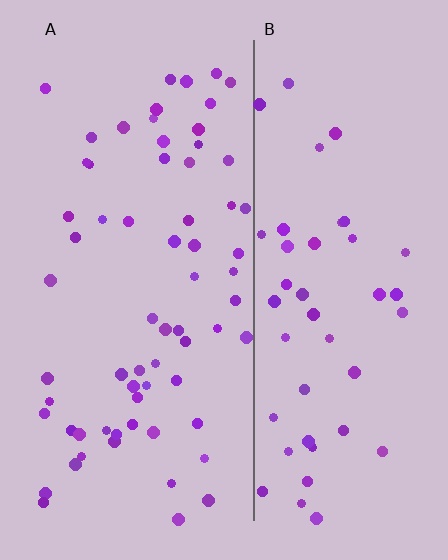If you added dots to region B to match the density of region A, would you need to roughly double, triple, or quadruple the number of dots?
Approximately double.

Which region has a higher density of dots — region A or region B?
A (the left).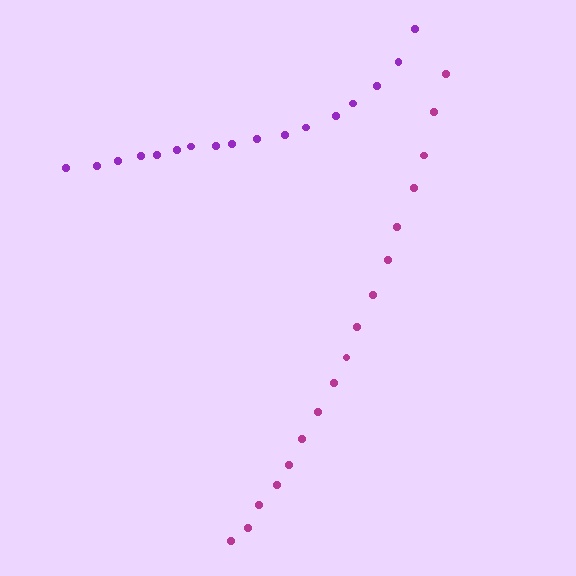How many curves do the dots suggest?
There are 2 distinct paths.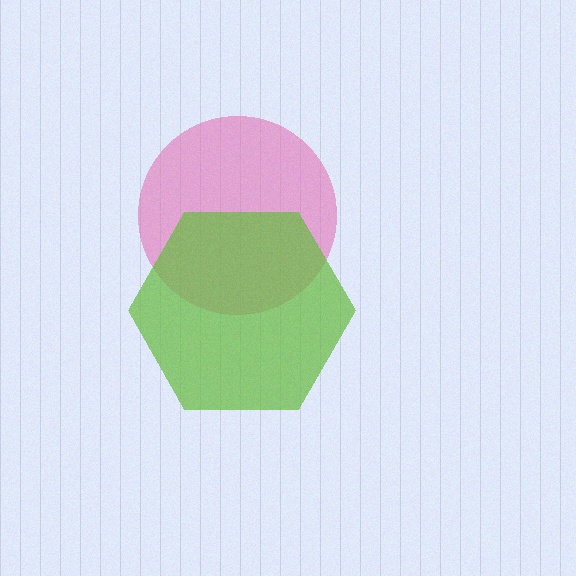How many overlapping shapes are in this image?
There are 2 overlapping shapes in the image.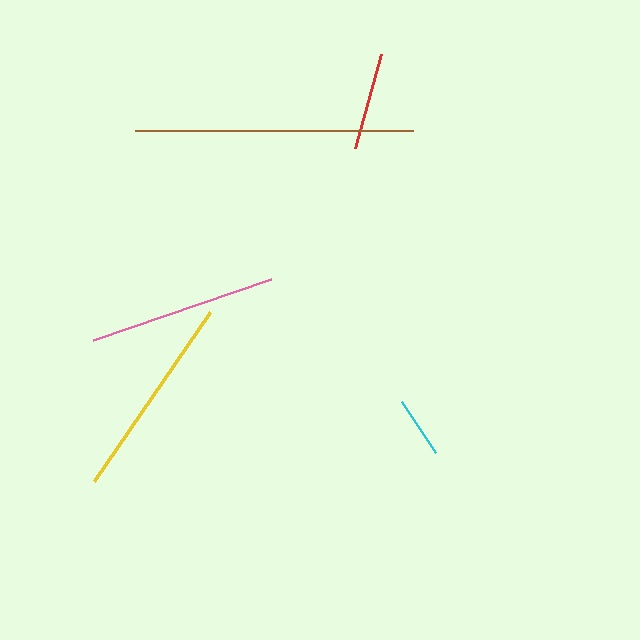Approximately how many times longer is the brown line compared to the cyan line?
The brown line is approximately 4.5 times the length of the cyan line.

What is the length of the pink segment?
The pink segment is approximately 188 pixels long.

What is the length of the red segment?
The red segment is approximately 98 pixels long.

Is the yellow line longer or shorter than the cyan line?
The yellow line is longer than the cyan line.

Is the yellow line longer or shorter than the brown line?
The brown line is longer than the yellow line.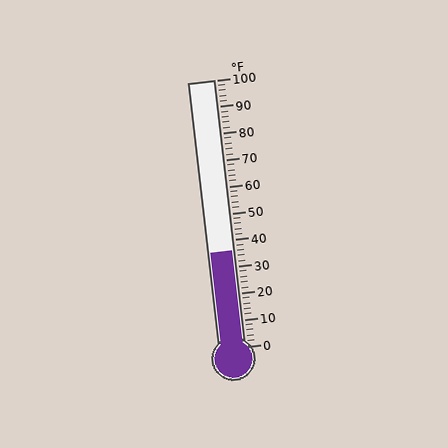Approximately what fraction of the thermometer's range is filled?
The thermometer is filled to approximately 35% of its range.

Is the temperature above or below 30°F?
The temperature is above 30°F.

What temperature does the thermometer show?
The thermometer shows approximately 36°F.